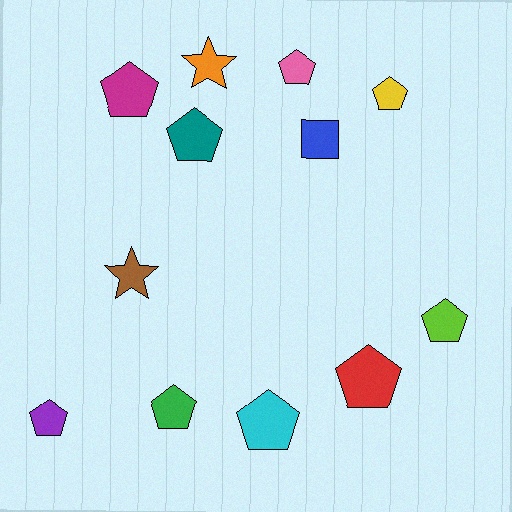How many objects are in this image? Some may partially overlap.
There are 12 objects.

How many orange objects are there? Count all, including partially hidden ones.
There is 1 orange object.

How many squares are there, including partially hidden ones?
There is 1 square.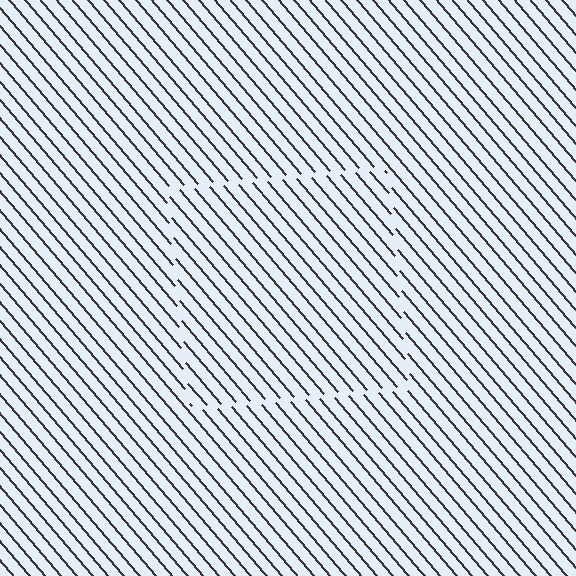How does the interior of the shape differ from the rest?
The interior of the shape contains the same grating, shifted by half a period — the contour is defined by the phase discontinuity where line-ends from the inner and outer gratings abut.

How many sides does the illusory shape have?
4 sides — the line-ends trace a square.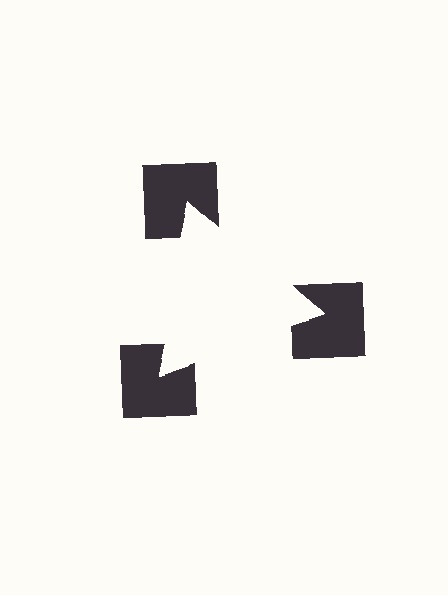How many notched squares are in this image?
There are 3 — one at each vertex of the illusory triangle.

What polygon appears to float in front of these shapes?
An illusory triangle — its edges are inferred from the aligned wedge cuts in the notched squares, not physically drawn.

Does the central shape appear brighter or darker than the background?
It typically appears slightly brighter than the background, even though no actual brightness change is drawn.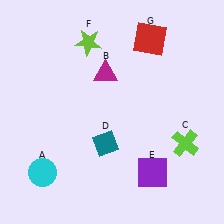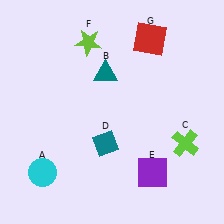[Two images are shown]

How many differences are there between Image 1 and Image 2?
There is 1 difference between the two images.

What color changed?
The triangle (B) changed from magenta in Image 1 to teal in Image 2.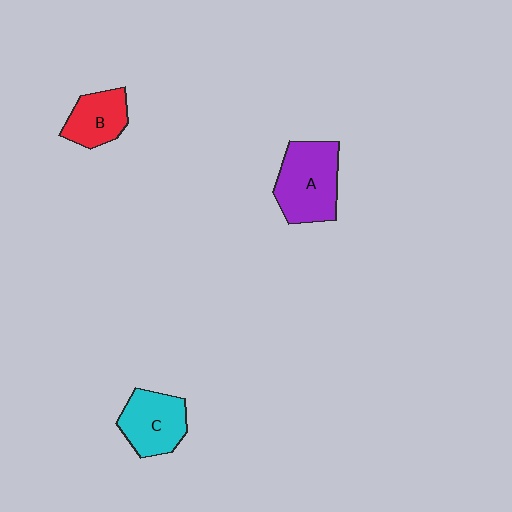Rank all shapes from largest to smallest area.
From largest to smallest: A (purple), C (cyan), B (red).